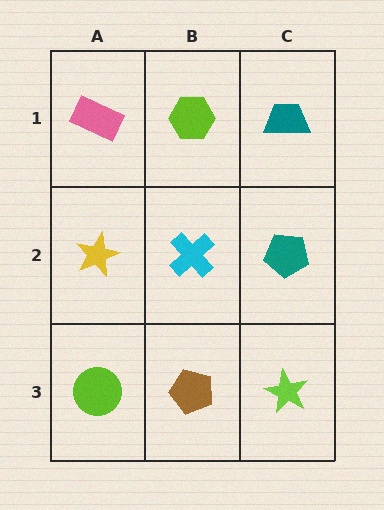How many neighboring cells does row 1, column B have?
3.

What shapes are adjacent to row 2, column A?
A pink rectangle (row 1, column A), a lime circle (row 3, column A), a cyan cross (row 2, column B).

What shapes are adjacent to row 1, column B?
A cyan cross (row 2, column B), a pink rectangle (row 1, column A), a teal trapezoid (row 1, column C).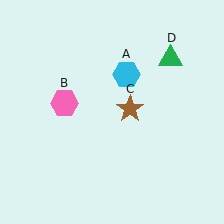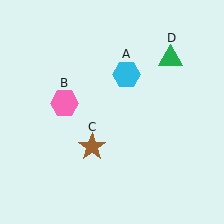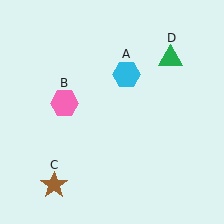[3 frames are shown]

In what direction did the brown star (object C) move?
The brown star (object C) moved down and to the left.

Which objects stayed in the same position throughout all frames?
Cyan hexagon (object A) and pink hexagon (object B) and green triangle (object D) remained stationary.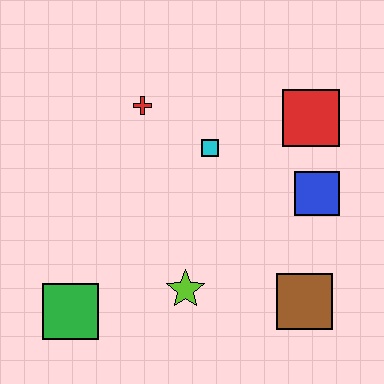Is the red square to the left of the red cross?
No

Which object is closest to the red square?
The blue square is closest to the red square.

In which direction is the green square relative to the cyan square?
The green square is below the cyan square.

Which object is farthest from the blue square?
The green square is farthest from the blue square.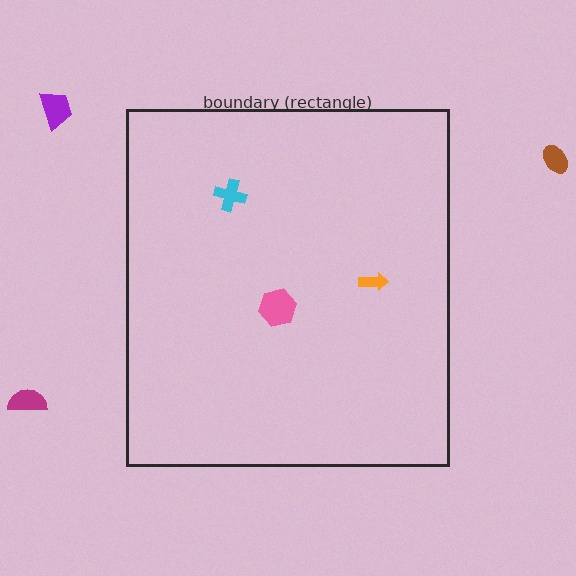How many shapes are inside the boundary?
3 inside, 3 outside.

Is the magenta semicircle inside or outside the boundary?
Outside.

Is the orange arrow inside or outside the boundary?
Inside.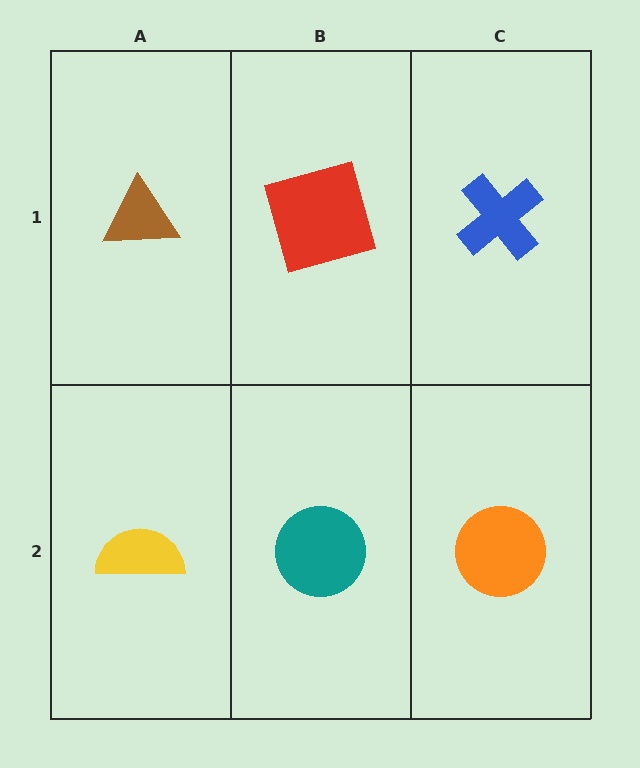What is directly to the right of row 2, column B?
An orange circle.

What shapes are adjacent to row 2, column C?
A blue cross (row 1, column C), a teal circle (row 2, column B).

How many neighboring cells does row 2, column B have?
3.